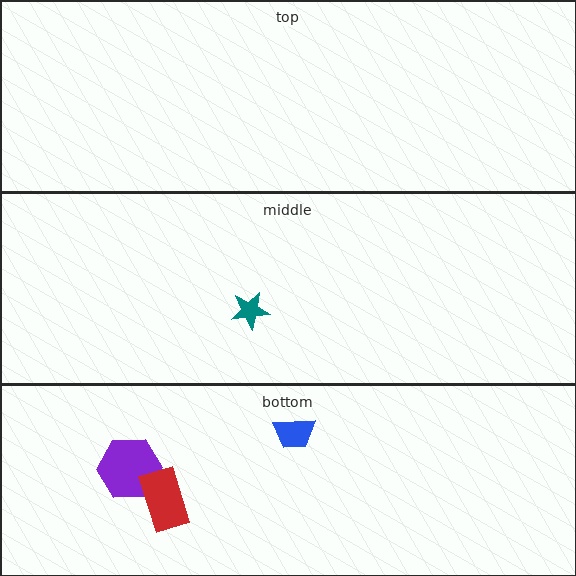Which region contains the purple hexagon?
The bottom region.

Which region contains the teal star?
The middle region.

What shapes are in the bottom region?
The blue trapezoid, the purple hexagon, the red rectangle.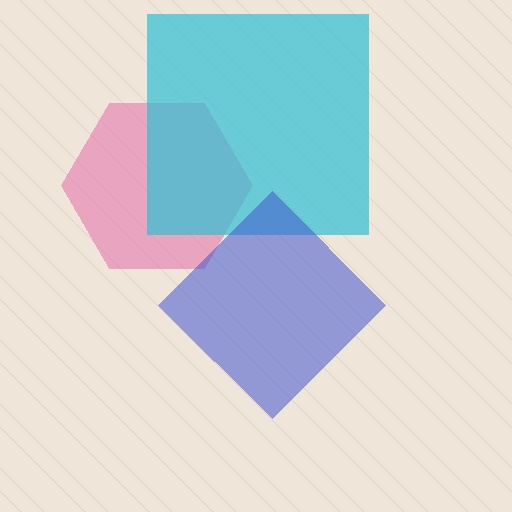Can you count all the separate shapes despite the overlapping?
Yes, there are 3 separate shapes.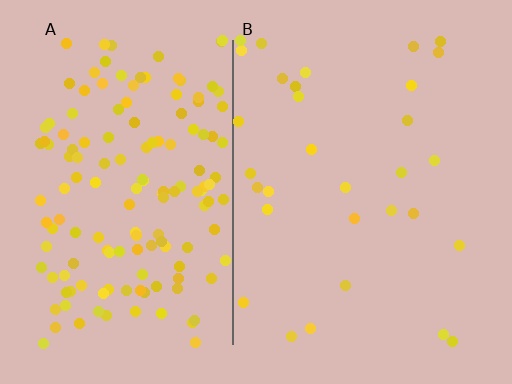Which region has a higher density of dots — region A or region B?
A (the left).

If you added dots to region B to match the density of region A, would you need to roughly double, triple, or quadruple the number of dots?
Approximately quadruple.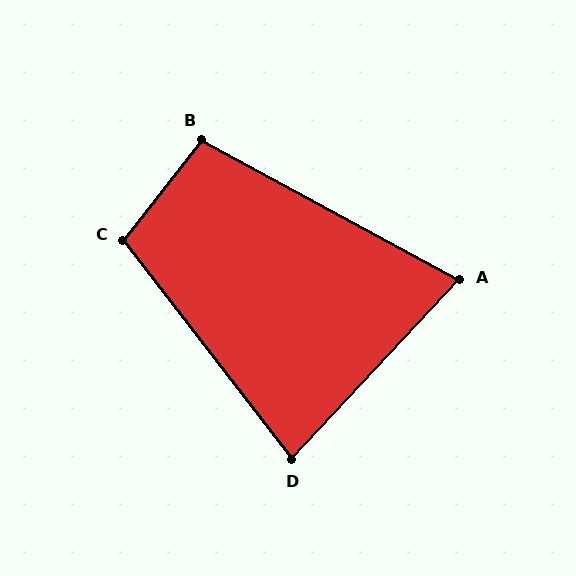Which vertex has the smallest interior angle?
A, at approximately 75 degrees.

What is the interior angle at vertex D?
Approximately 81 degrees (acute).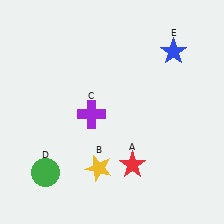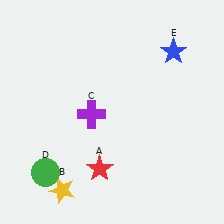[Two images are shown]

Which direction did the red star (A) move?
The red star (A) moved left.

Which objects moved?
The objects that moved are: the red star (A), the yellow star (B).